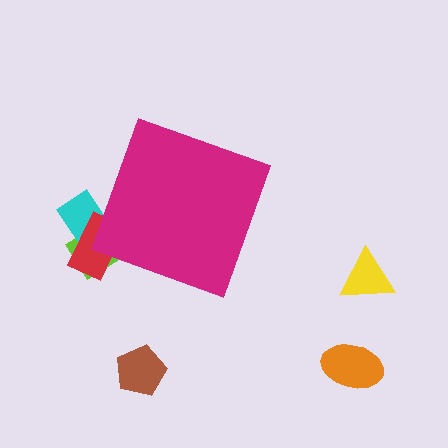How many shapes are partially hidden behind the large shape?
3 shapes are partially hidden.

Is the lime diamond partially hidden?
Yes, the lime diamond is partially hidden behind the magenta diamond.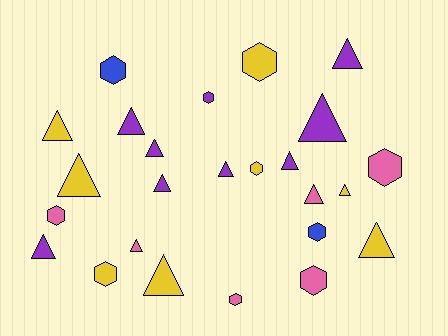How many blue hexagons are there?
There are 2 blue hexagons.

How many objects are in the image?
There are 25 objects.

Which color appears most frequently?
Purple, with 9 objects.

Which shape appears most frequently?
Triangle, with 15 objects.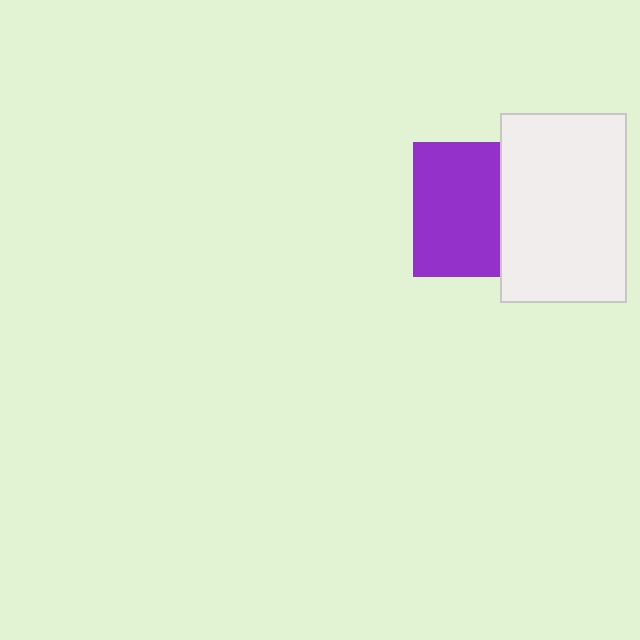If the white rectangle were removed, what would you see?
You would see the complete purple square.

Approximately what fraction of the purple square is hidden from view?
Roughly 36% of the purple square is hidden behind the white rectangle.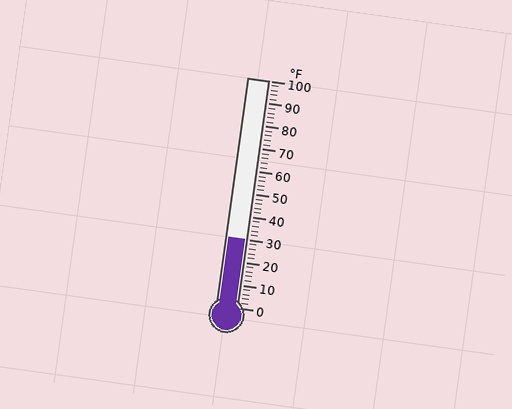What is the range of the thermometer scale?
The thermometer scale ranges from 0°F to 100°F.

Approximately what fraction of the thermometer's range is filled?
The thermometer is filled to approximately 30% of its range.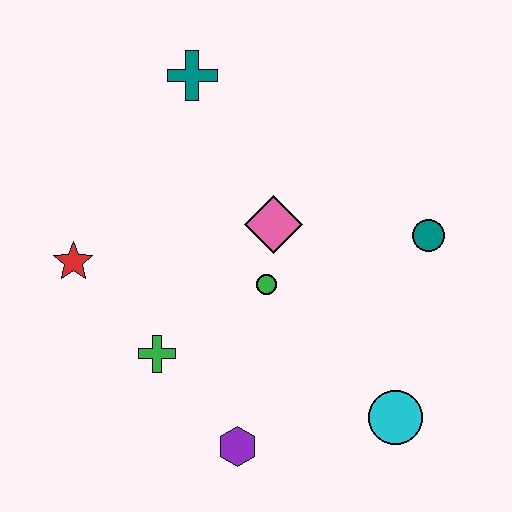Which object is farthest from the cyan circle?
The teal cross is farthest from the cyan circle.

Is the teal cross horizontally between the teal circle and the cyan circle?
No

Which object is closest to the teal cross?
The pink diamond is closest to the teal cross.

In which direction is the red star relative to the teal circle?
The red star is to the left of the teal circle.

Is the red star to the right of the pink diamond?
No